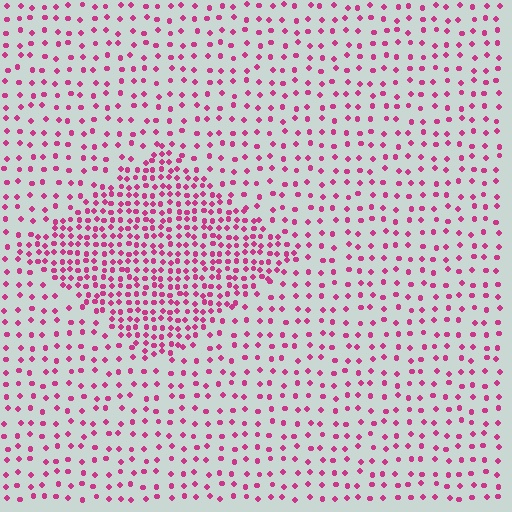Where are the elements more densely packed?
The elements are more densely packed inside the diamond boundary.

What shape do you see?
I see a diamond.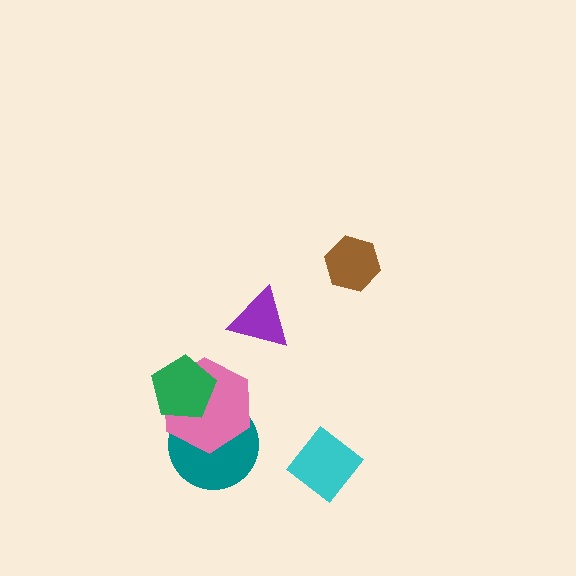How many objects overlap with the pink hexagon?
2 objects overlap with the pink hexagon.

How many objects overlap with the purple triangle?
0 objects overlap with the purple triangle.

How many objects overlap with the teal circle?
2 objects overlap with the teal circle.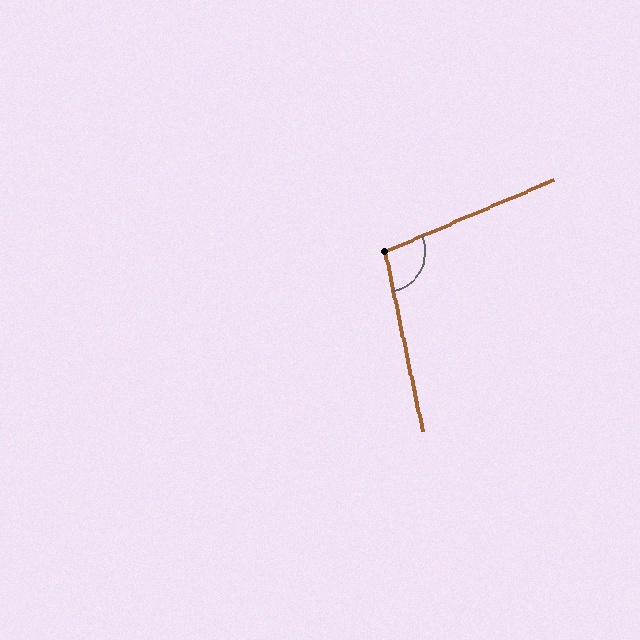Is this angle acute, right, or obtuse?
It is obtuse.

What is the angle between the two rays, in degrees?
Approximately 101 degrees.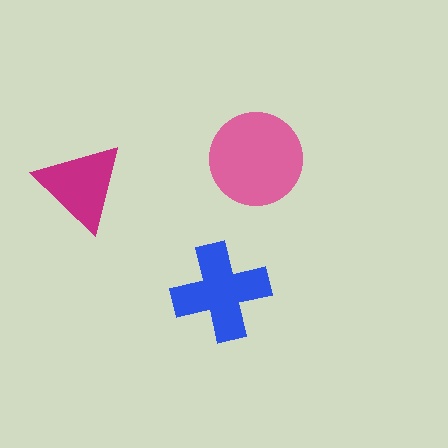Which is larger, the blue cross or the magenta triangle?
The blue cross.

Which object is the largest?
The pink circle.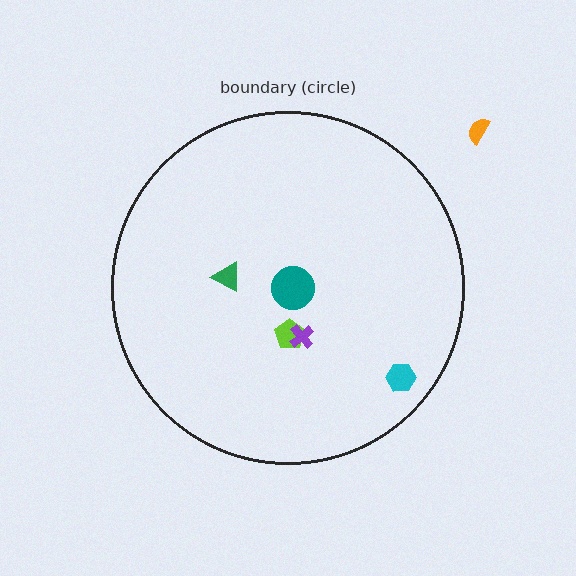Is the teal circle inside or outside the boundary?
Inside.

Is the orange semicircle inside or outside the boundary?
Outside.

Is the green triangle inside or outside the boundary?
Inside.